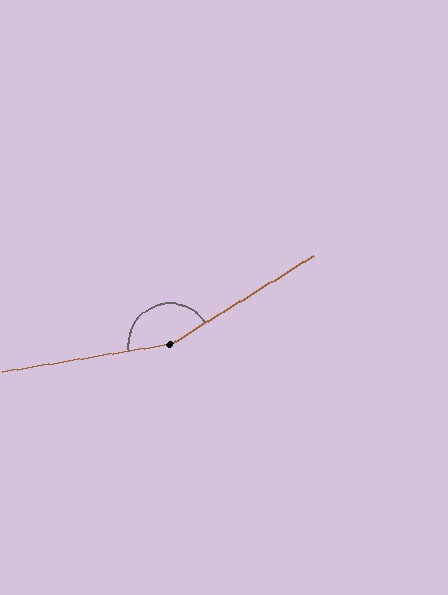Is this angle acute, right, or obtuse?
It is obtuse.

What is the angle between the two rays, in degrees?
Approximately 157 degrees.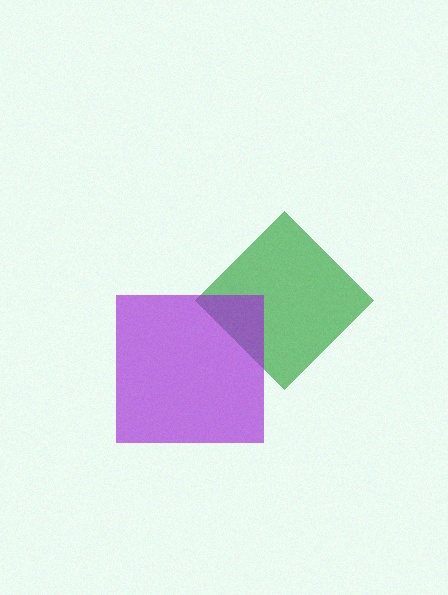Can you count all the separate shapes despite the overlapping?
Yes, there are 2 separate shapes.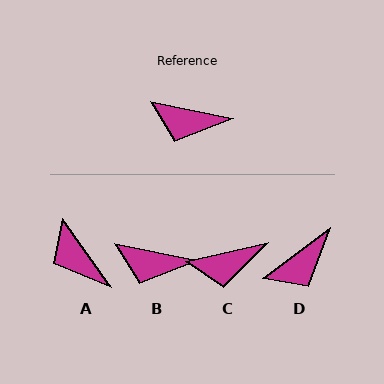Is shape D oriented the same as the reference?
No, it is off by about 48 degrees.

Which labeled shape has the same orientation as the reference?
B.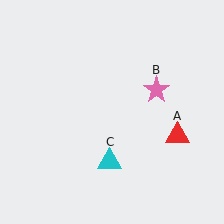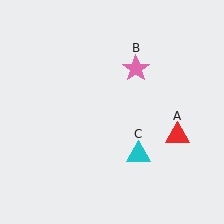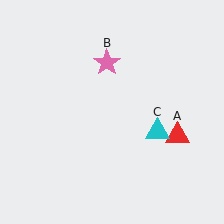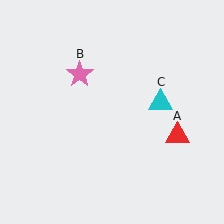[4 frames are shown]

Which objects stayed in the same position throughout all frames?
Red triangle (object A) remained stationary.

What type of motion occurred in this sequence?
The pink star (object B), cyan triangle (object C) rotated counterclockwise around the center of the scene.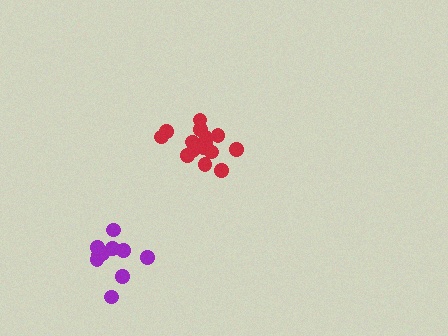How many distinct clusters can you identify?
There are 2 distinct clusters.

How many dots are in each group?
Group 1: 10 dots, Group 2: 16 dots (26 total).